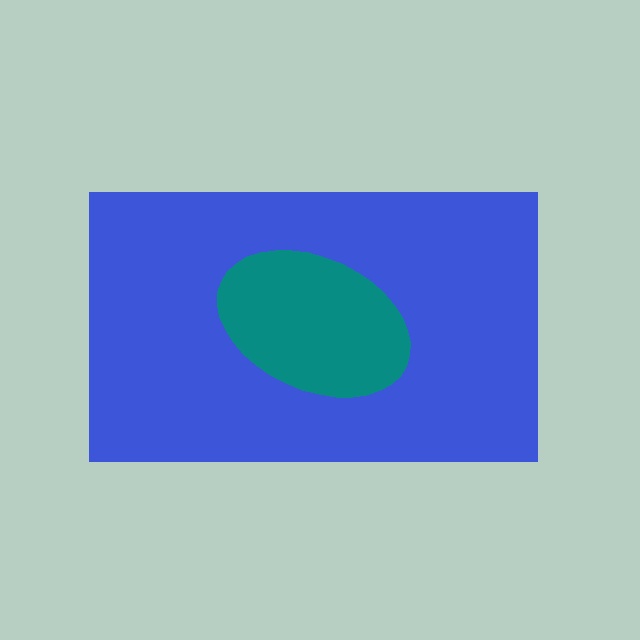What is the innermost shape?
The teal ellipse.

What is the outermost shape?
The blue rectangle.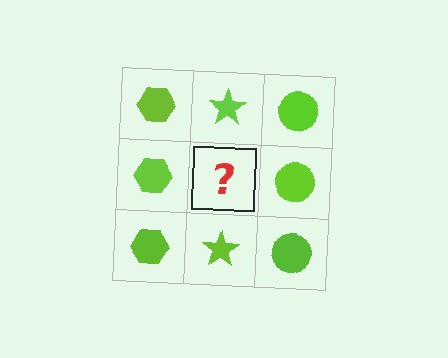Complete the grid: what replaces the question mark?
The question mark should be replaced with a lime star.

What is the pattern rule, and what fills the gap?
The rule is that each column has a consistent shape. The gap should be filled with a lime star.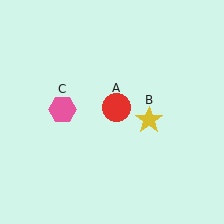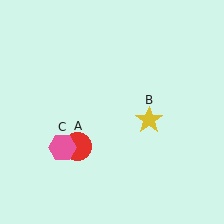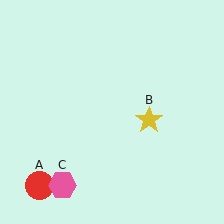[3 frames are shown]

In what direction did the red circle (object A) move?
The red circle (object A) moved down and to the left.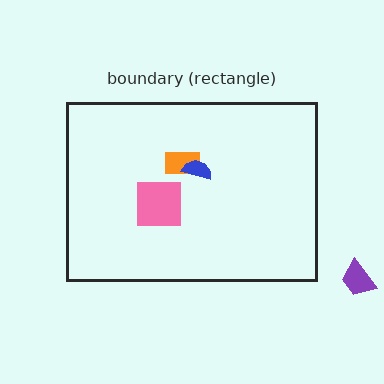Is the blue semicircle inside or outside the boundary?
Inside.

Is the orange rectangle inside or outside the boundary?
Inside.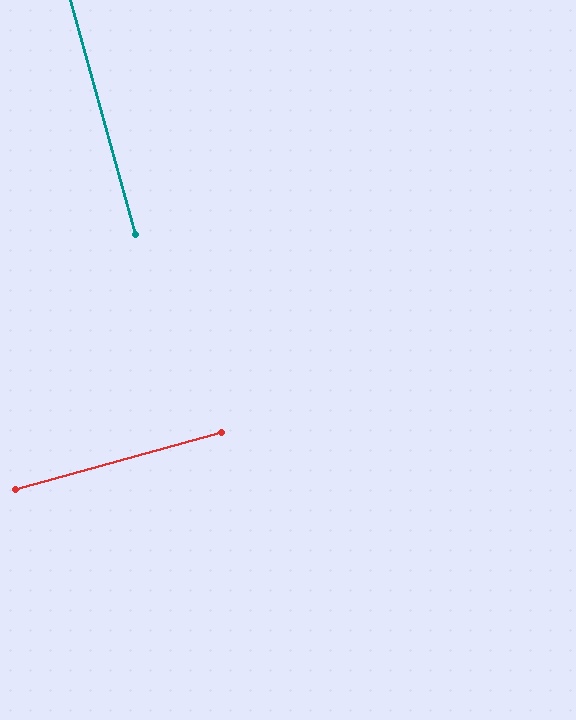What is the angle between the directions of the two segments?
Approximately 90 degrees.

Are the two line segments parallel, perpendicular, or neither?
Perpendicular — they meet at approximately 90°.